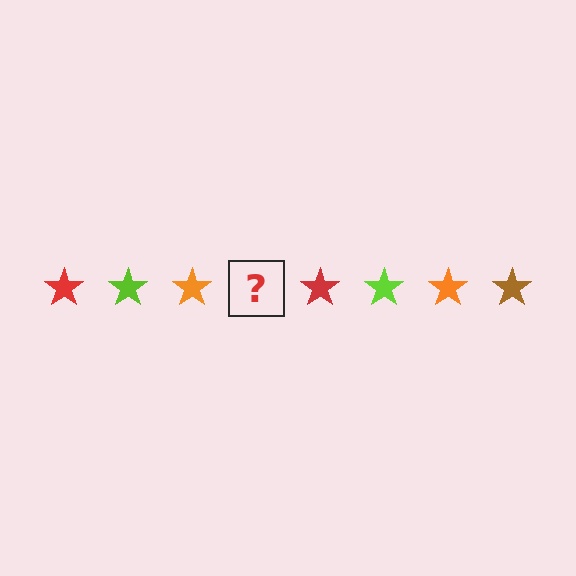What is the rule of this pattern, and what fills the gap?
The rule is that the pattern cycles through red, lime, orange, brown stars. The gap should be filled with a brown star.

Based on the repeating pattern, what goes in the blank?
The blank should be a brown star.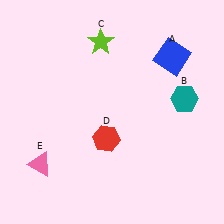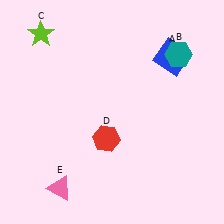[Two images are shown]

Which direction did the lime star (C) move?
The lime star (C) moved left.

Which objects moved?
The objects that moved are: the teal hexagon (B), the lime star (C), the pink triangle (E).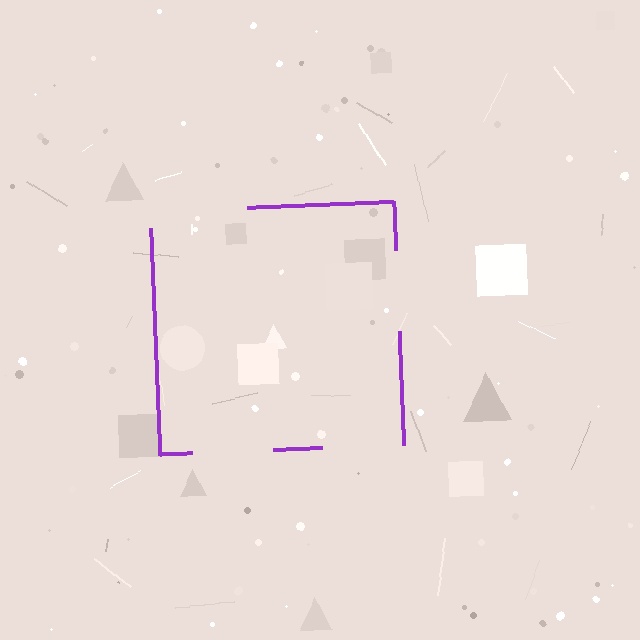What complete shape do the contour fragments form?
The contour fragments form a square.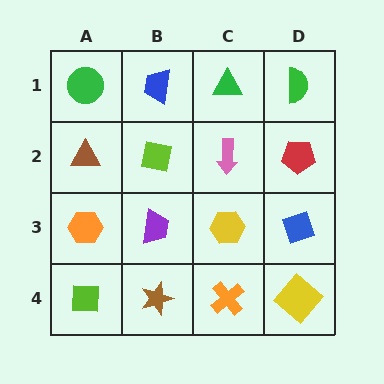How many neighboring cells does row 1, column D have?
2.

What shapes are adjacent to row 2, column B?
A blue trapezoid (row 1, column B), a purple trapezoid (row 3, column B), a brown triangle (row 2, column A), a pink arrow (row 2, column C).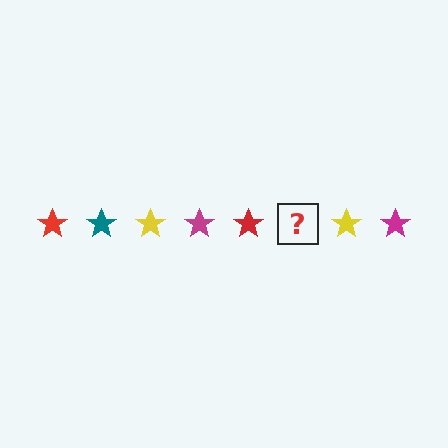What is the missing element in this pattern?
The missing element is a teal star.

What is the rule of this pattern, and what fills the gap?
The rule is that the pattern cycles through red, teal, yellow, magenta stars. The gap should be filled with a teal star.